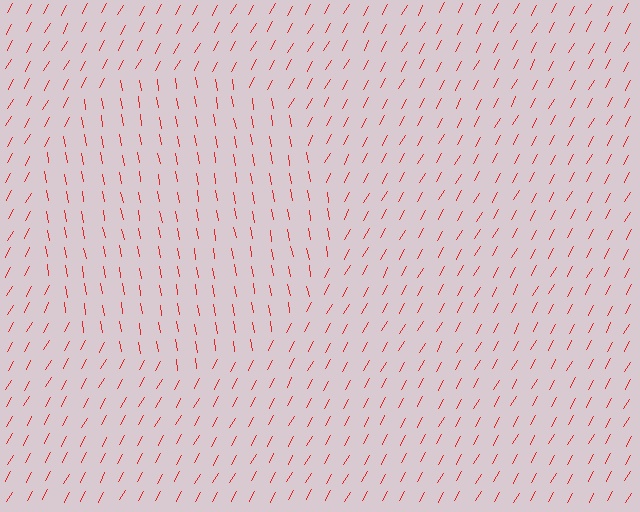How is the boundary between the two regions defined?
The boundary is defined purely by a change in line orientation (approximately 39 degrees difference). All lines are the same color and thickness.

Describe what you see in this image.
The image is filled with small red line segments. A circle region in the image has lines oriented differently from the surrounding lines, creating a visible texture boundary.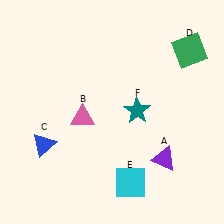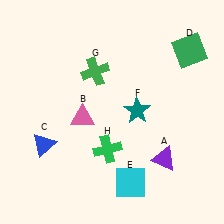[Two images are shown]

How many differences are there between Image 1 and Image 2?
There are 2 differences between the two images.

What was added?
A green cross (G), a green cross (H) were added in Image 2.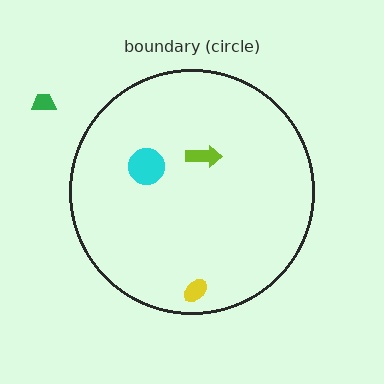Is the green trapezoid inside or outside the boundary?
Outside.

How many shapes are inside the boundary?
3 inside, 1 outside.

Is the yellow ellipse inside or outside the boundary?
Inside.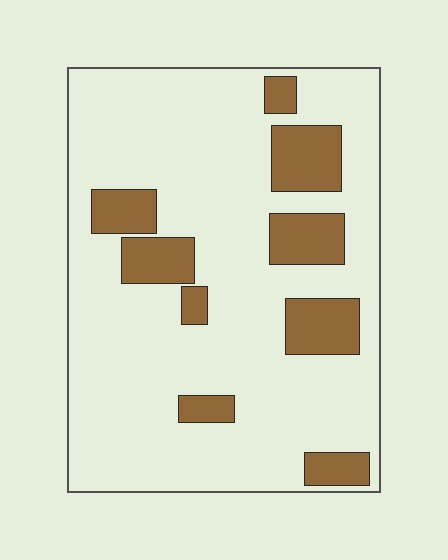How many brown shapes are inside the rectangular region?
9.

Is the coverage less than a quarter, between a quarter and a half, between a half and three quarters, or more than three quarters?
Less than a quarter.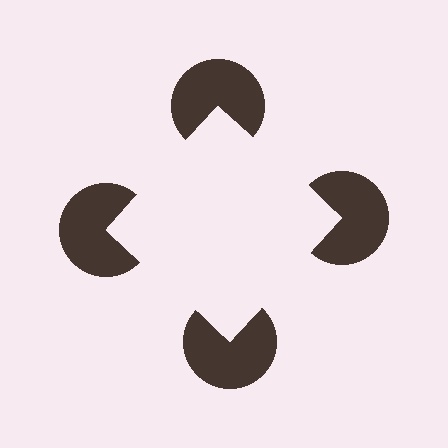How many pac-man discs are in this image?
There are 4 — one at each vertex of the illusory square.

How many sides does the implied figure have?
4 sides.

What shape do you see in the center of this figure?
An illusory square — its edges are inferred from the aligned wedge cuts in the pac-man discs, not physically drawn.